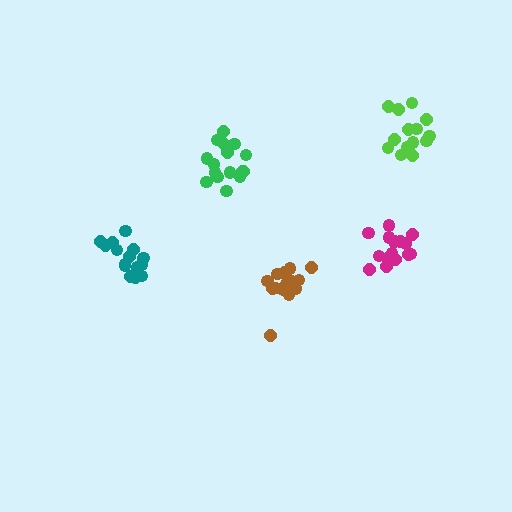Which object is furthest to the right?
The lime cluster is rightmost.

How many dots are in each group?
Group 1: 14 dots, Group 2: 15 dots, Group 3: 15 dots, Group 4: 16 dots, Group 5: 16 dots (76 total).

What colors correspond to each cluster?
The clusters are colored: brown, lime, teal, green, magenta.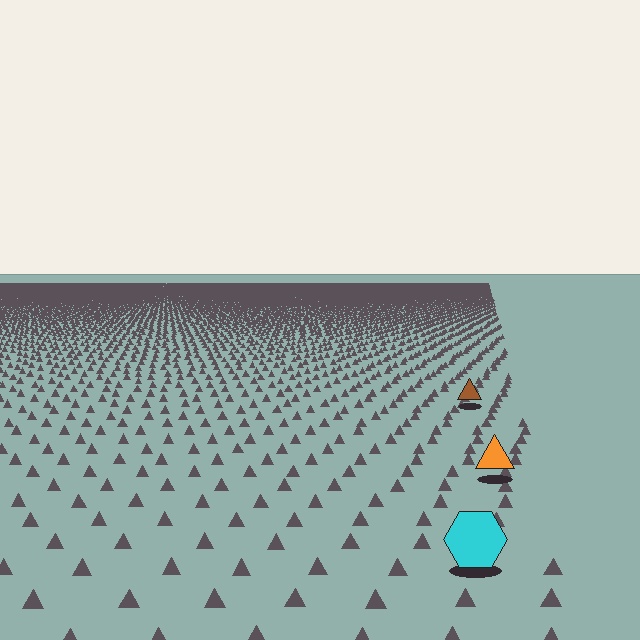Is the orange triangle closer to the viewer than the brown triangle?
Yes. The orange triangle is closer — you can tell from the texture gradient: the ground texture is coarser near it.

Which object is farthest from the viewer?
The brown triangle is farthest from the viewer. It appears smaller and the ground texture around it is denser.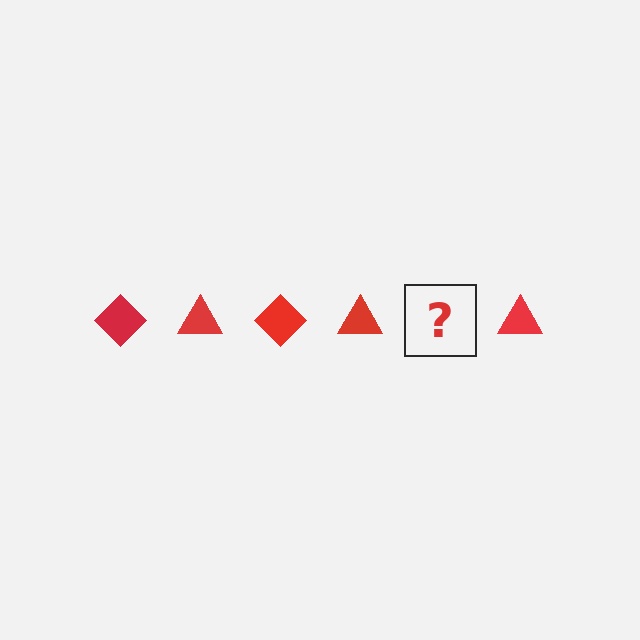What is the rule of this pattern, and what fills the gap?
The rule is that the pattern cycles through diamond, triangle shapes in red. The gap should be filled with a red diamond.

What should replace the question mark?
The question mark should be replaced with a red diamond.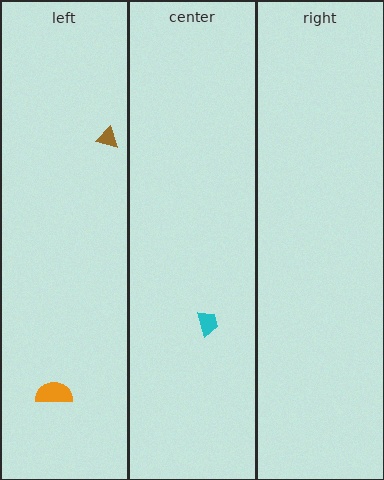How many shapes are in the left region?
2.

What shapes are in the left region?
The brown triangle, the orange semicircle.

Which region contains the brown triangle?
The left region.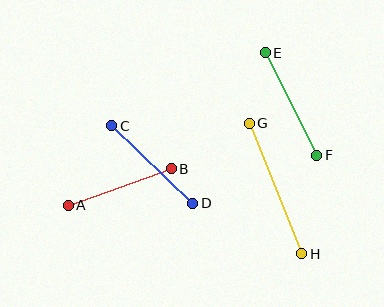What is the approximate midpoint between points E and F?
The midpoint is at approximately (291, 104) pixels.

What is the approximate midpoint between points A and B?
The midpoint is at approximately (120, 187) pixels.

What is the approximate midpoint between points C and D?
The midpoint is at approximately (152, 164) pixels.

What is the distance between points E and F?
The distance is approximately 115 pixels.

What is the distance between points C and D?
The distance is approximately 112 pixels.